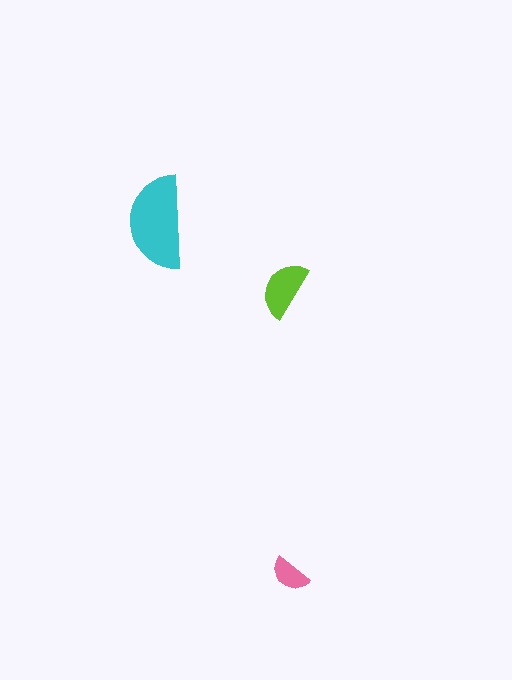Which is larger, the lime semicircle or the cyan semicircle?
The cyan one.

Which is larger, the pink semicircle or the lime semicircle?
The lime one.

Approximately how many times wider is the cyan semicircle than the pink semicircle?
About 2.5 times wider.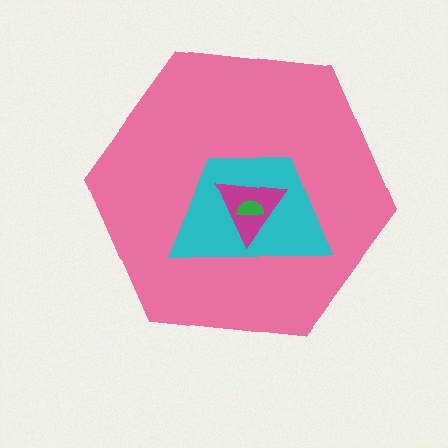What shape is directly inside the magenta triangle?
The green semicircle.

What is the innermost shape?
The green semicircle.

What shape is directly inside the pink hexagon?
The cyan trapezoid.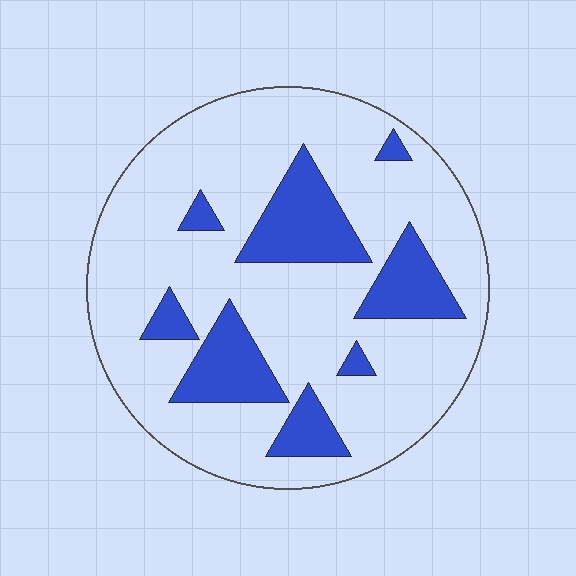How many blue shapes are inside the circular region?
8.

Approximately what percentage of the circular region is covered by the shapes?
Approximately 20%.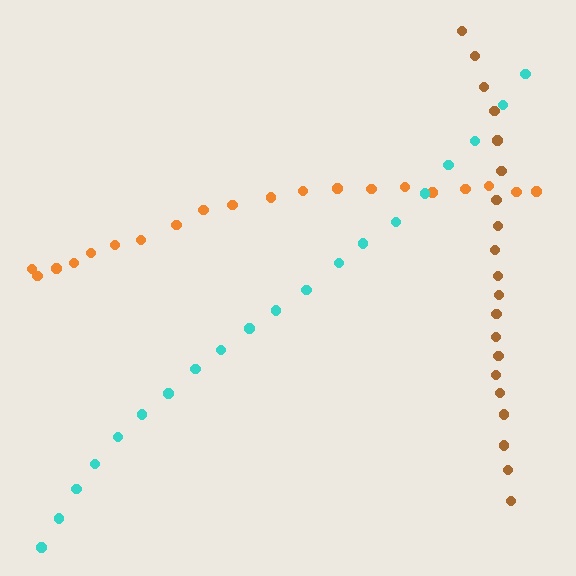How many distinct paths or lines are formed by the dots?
There are 3 distinct paths.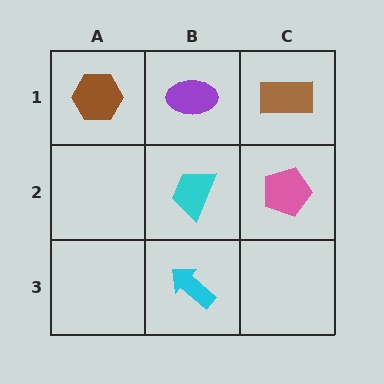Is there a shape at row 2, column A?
No, that cell is empty.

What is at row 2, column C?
A pink pentagon.